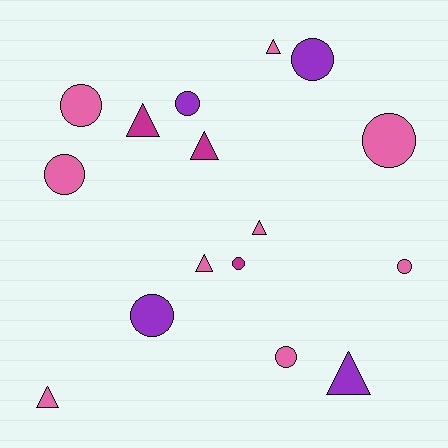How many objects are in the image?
There are 16 objects.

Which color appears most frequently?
Pink, with 9 objects.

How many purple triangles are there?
There is 1 purple triangle.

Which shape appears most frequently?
Circle, with 9 objects.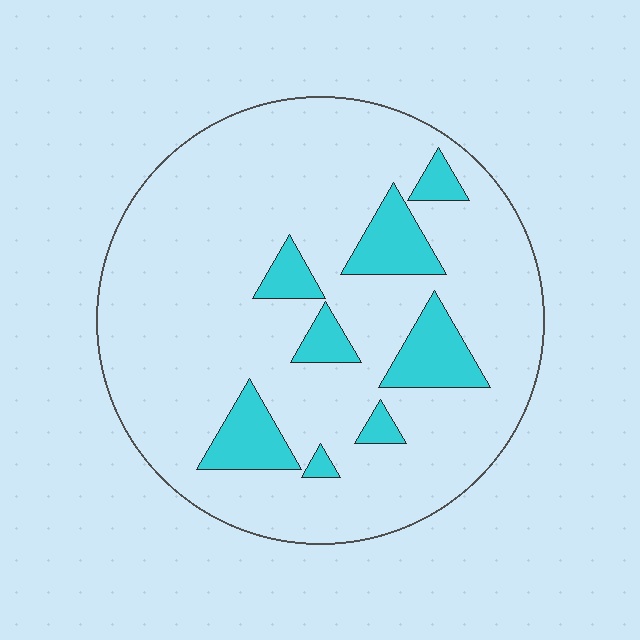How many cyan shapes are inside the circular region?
8.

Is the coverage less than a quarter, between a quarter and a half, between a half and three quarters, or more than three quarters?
Less than a quarter.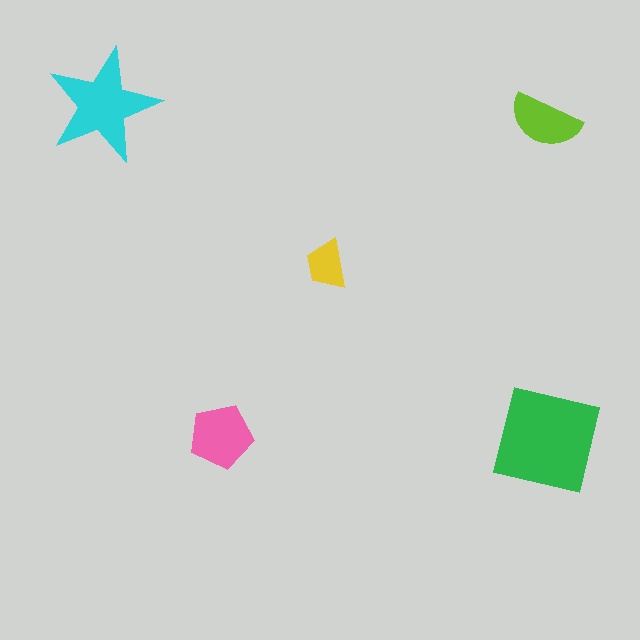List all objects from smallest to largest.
The yellow trapezoid, the lime semicircle, the pink pentagon, the cyan star, the green square.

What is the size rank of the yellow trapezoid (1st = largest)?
5th.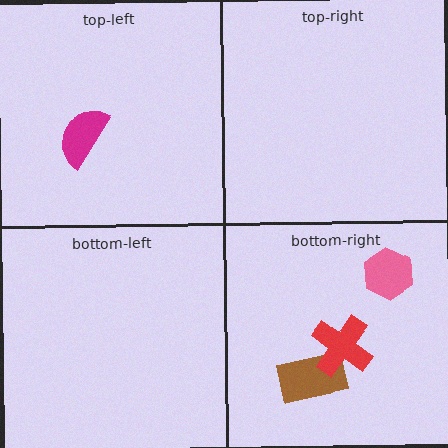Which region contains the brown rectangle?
The bottom-right region.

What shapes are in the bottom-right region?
The brown rectangle, the red cross, the pink hexagon.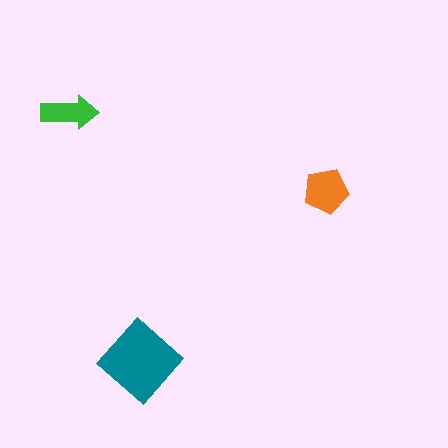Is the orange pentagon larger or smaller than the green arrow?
Larger.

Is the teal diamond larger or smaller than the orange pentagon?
Larger.